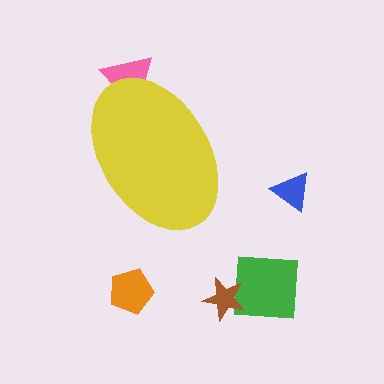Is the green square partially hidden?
No, the green square is fully visible.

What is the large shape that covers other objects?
A yellow ellipse.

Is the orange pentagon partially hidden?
No, the orange pentagon is fully visible.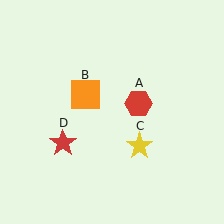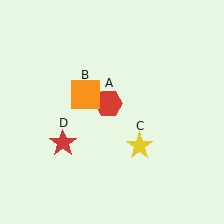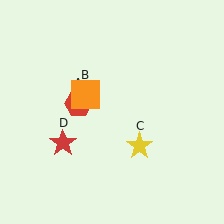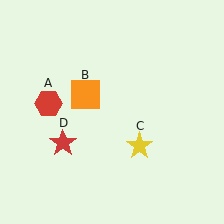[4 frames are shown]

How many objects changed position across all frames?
1 object changed position: red hexagon (object A).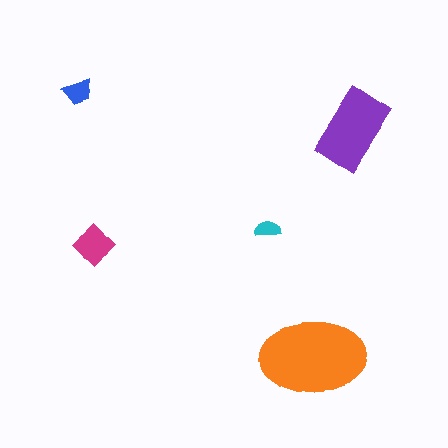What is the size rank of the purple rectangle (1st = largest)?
2nd.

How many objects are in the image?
There are 5 objects in the image.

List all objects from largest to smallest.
The orange ellipse, the purple rectangle, the magenta diamond, the blue trapezoid, the cyan semicircle.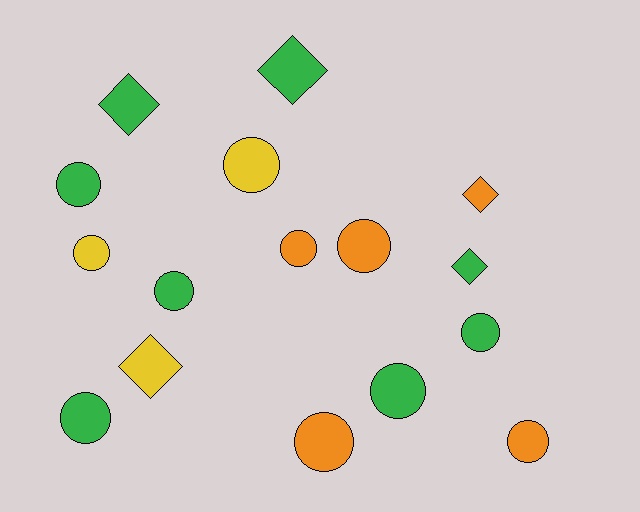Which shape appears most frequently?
Circle, with 11 objects.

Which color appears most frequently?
Green, with 8 objects.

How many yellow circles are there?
There are 2 yellow circles.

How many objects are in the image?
There are 16 objects.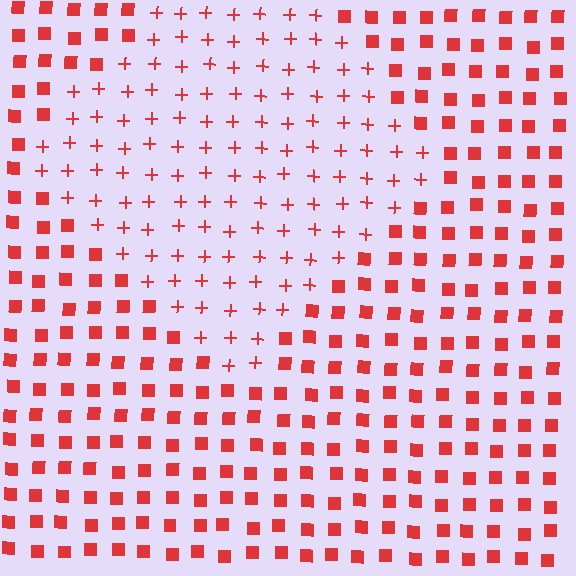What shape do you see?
I see a diamond.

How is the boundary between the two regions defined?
The boundary is defined by a change in element shape: plus signs inside vs. squares outside. All elements share the same color and spacing.